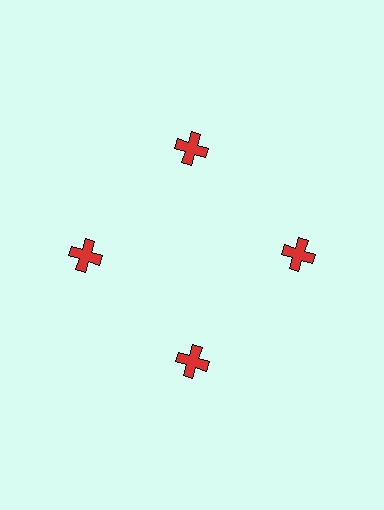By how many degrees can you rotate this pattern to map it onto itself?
The pattern maps onto itself every 90 degrees of rotation.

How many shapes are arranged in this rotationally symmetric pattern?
There are 4 shapes, arranged in 4 groups of 1.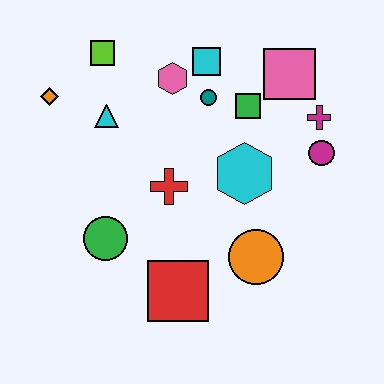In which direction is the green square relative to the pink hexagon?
The green square is to the right of the pink hexagon.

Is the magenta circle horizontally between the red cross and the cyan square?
No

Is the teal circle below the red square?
No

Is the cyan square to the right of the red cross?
Yes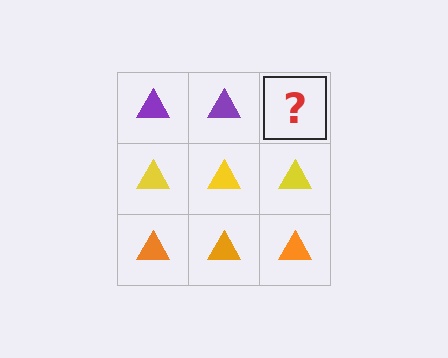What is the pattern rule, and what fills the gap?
The rule is that each row has a consistent color. The gap should be filled with a purple triangle.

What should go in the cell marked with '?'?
The missing cell should contain a purple triangle.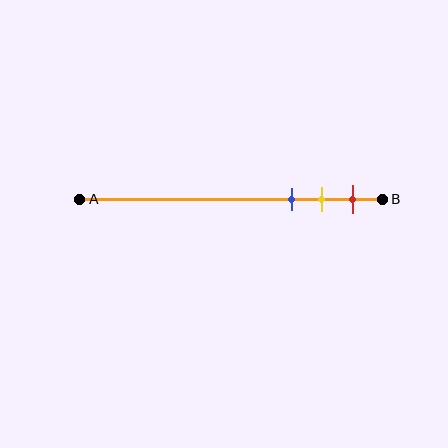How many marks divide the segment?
There are 3 marks dividing the segment.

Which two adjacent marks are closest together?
The yellow and red marks are the closest adjacent pair.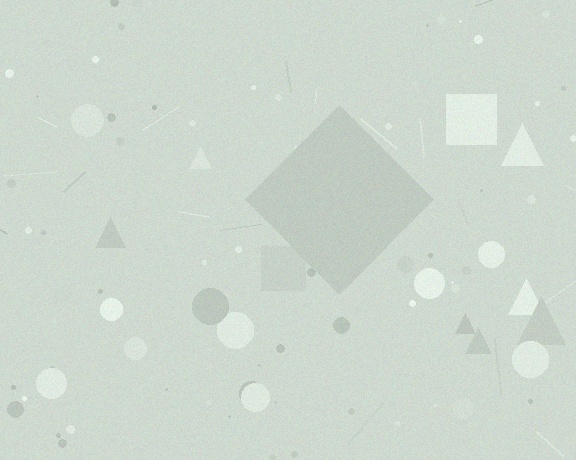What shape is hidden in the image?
A diamond is hidden in the image.